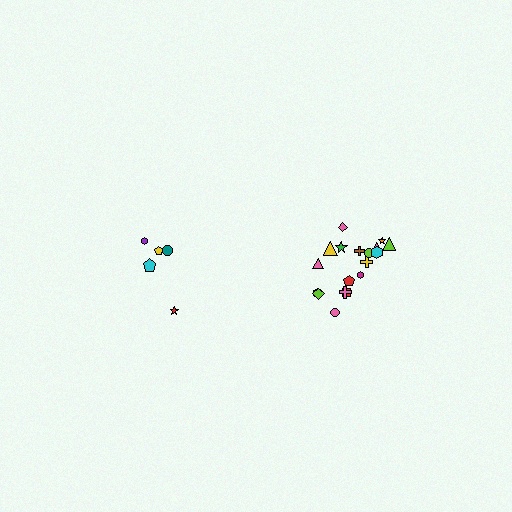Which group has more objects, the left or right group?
The right group.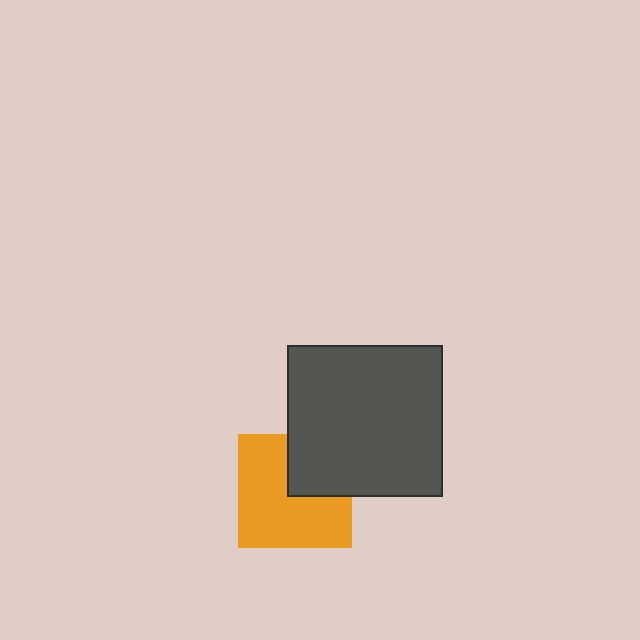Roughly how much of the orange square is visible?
Most of it is visible (roughly 68%).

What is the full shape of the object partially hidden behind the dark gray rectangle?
The partially hidden object is an orange square.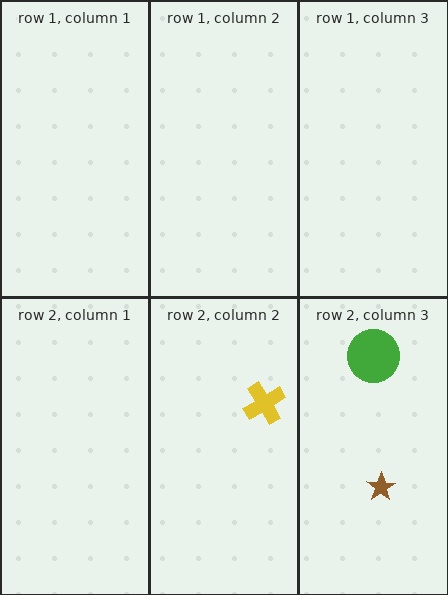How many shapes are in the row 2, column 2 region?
1.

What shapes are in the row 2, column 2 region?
The yellow cross.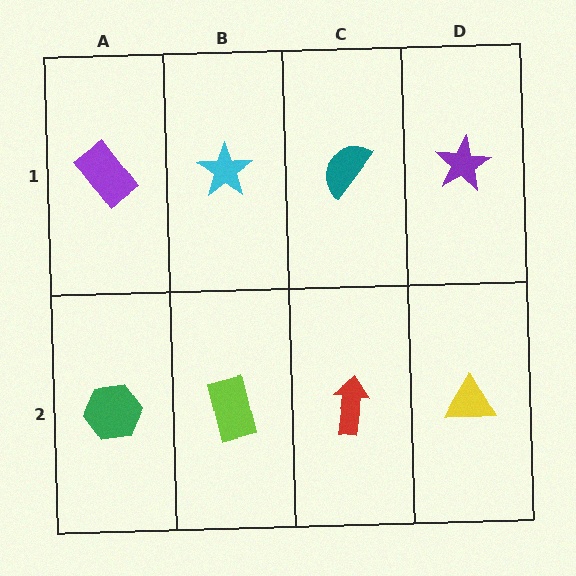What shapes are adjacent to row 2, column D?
A purple star (row 1, column D), a red arrow (row 2, column C).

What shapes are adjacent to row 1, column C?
A red arrow (row 2, column C), a cyan star (row 1, column B), a purple star (row 1, column D).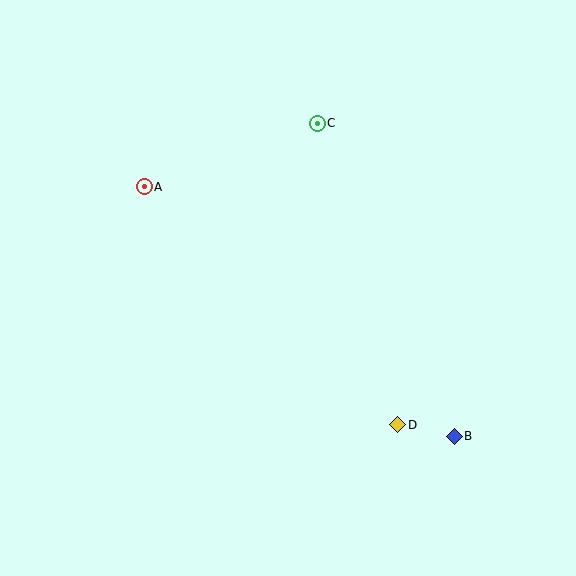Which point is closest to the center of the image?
Point C at (317, 123) is closest to the center.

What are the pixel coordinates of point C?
Point C is at (317, 123).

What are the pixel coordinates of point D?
Point D is at (397, 425).